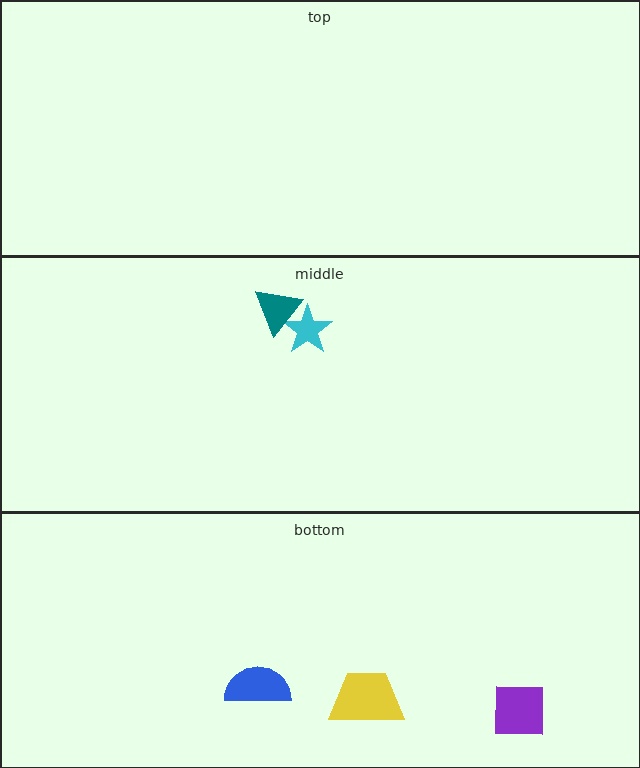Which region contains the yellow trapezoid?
The bottom region.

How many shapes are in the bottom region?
3.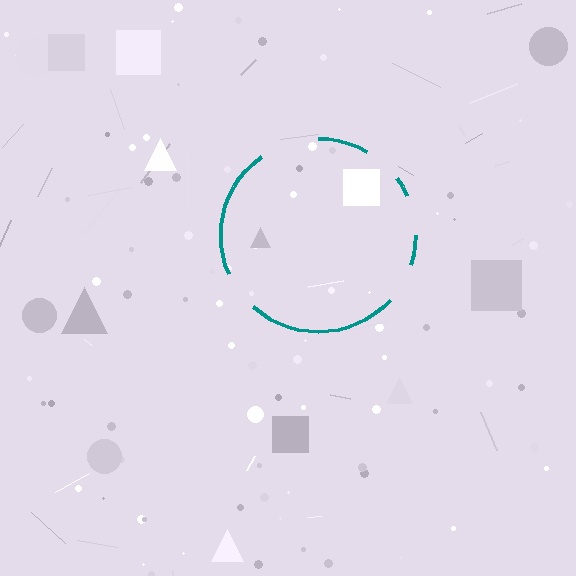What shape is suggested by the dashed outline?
The dashed outline suggests a circle.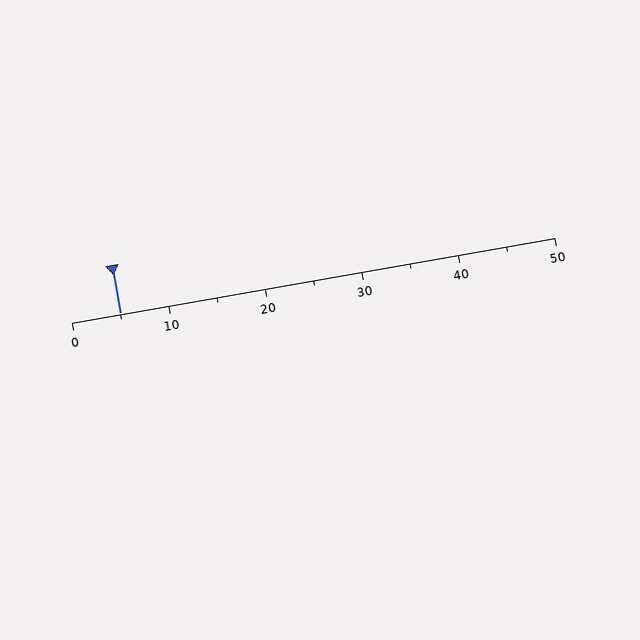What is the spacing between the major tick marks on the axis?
The major ticks are spaced 10 apart.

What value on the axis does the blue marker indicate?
The marker indicates approximately 5.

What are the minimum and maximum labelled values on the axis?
The axis runs from 0 to 50.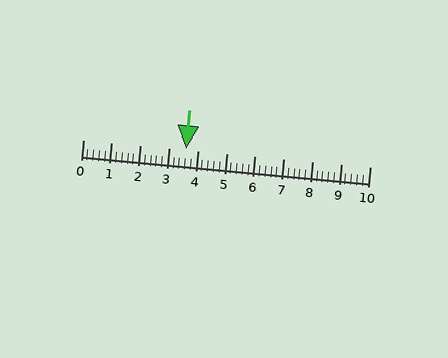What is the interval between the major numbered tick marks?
The major tick marks are spaced 1 units apart.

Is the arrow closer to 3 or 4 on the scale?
The arrow is closer to 4.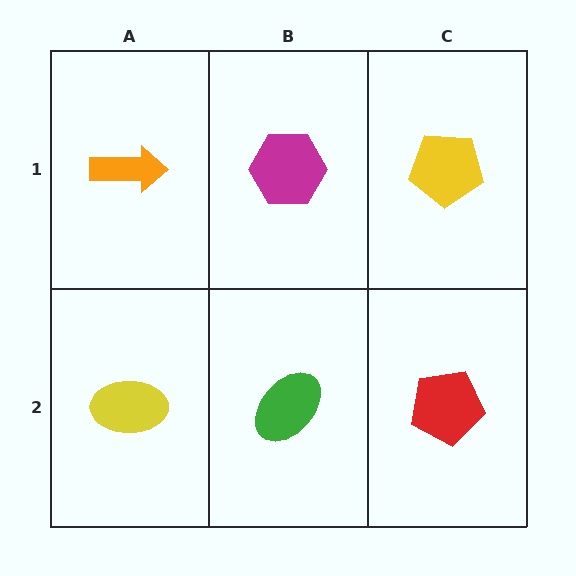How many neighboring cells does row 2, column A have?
2.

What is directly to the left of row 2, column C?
A green ellipse.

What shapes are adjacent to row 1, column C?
A red pentagon (row 2, column C), a magenta hexagon (row 1, column B).